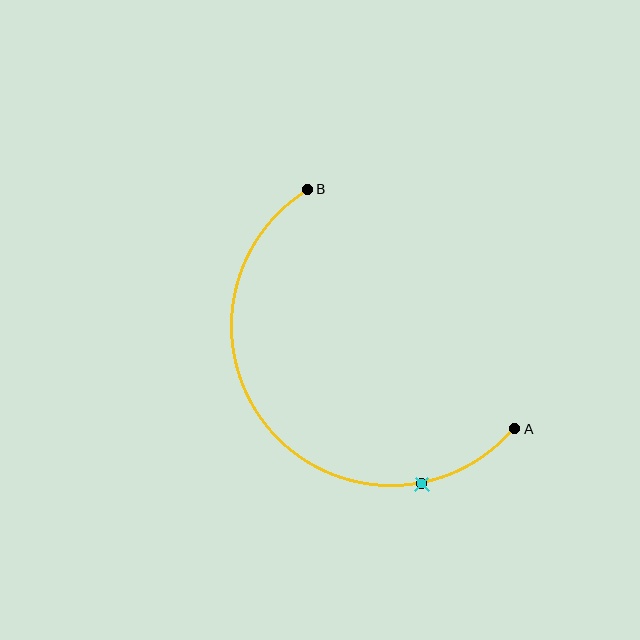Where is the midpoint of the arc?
The arc midpoint is the point on the curve farthest from the straight line joining A and B. It sits below and to the left of that line.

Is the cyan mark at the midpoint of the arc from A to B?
No. The cyan mark lies on the arc but is closer to endpoint A. The arc midpoint would be at the point on the curve equidistant along the arc from both A and B.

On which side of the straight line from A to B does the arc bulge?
The arc bulges below and to the left of the straight line connecting A and B.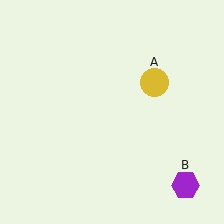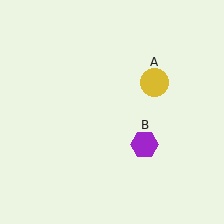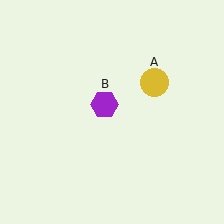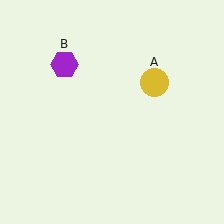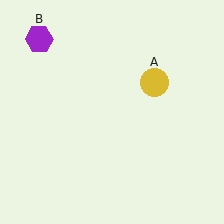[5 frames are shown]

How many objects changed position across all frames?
1 object changed position: purple hexagon (object B).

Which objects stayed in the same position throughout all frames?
Yellow circle (object A) remained stationary.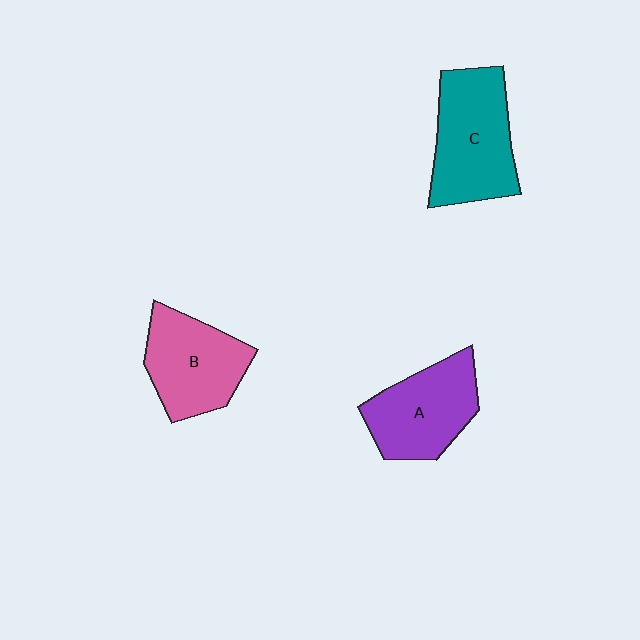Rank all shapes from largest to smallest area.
From largest to smallest: C (teal), A (purple), B (pink).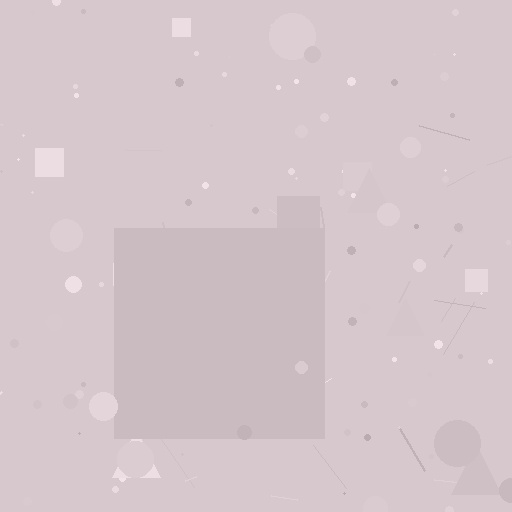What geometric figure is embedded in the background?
A square is embedded in the background.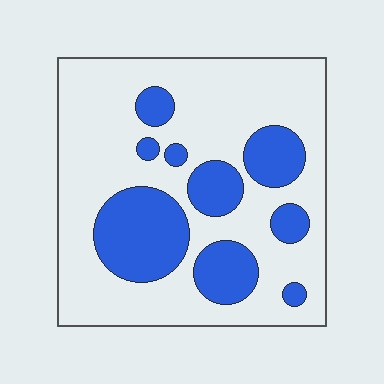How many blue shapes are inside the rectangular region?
9.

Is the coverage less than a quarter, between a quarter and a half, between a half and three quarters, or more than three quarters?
Between a quarter and a half.